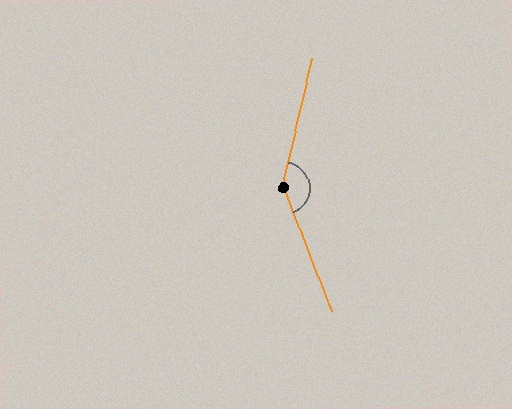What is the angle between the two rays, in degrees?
Approximately 146 degrees.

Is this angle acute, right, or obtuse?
It is obtuse.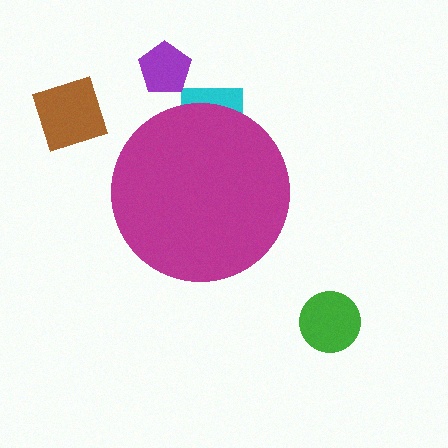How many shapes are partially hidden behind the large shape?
1 shape is partially hidden.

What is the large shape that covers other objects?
A magenta circle.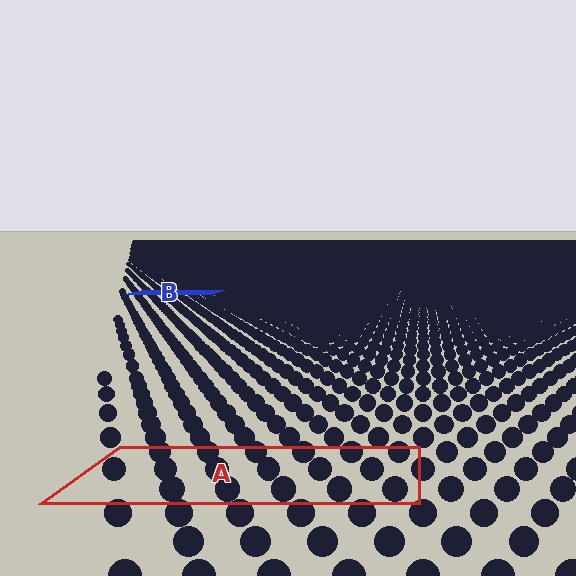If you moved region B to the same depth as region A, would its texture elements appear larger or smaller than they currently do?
They would appear larger. At a closer depth, the same texture elements are projected at a bigger on-screen size.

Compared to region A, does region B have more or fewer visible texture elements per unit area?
Region B has more texture elements per unit area — they are packed more densely because it is farther away.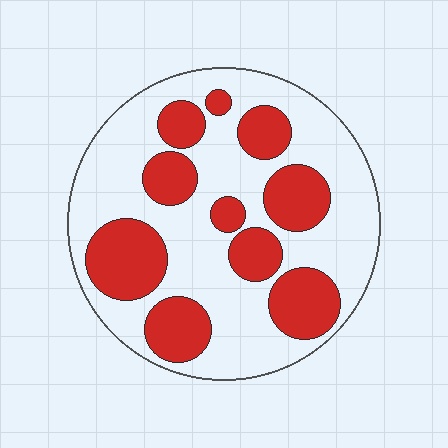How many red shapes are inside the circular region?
10.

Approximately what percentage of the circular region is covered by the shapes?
Approximately 35%.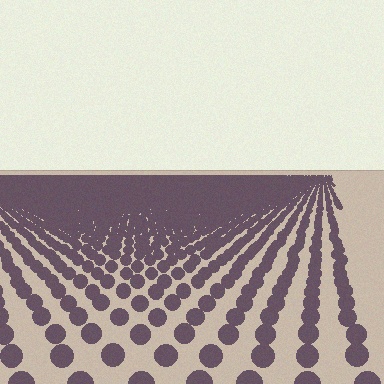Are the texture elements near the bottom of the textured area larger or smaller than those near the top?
Larger. Near the bottom, elements are closer to the viewer and appear at a bigger on-screen size.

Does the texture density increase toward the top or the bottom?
Density increases toward the top.